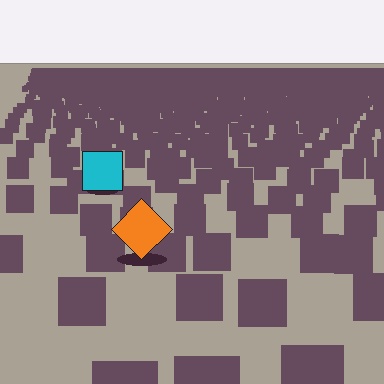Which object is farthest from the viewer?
The cyan square is farthest from the viewer. It appears smaller and the ground texture around it is denser.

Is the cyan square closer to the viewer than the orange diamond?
No. The orange diamond is closer — you can tell from the texture gradient: the ground texture is coarser near it.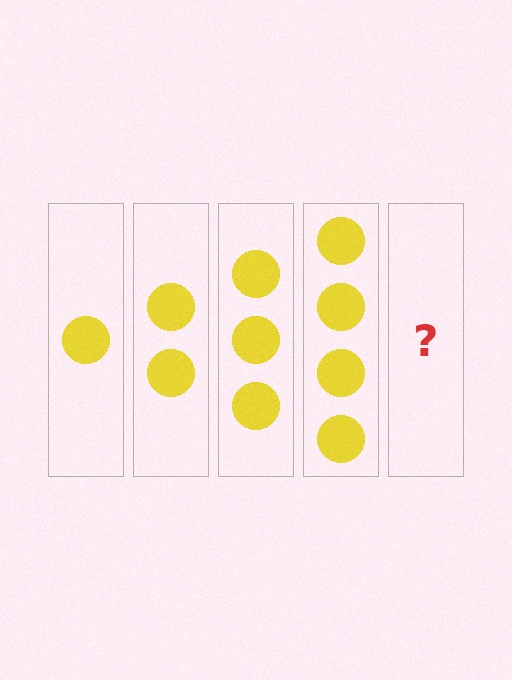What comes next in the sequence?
The next element should be 5 circles.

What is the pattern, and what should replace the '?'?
The pattern is that each step adds one more circle. The '?' should be 5 circles.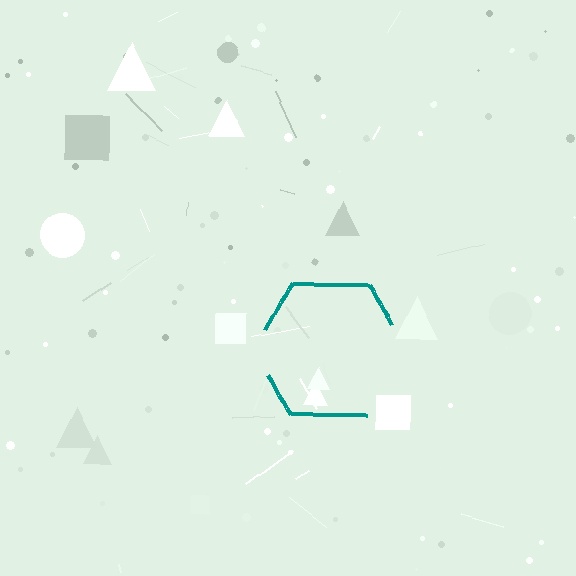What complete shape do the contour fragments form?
The contour fragments form a hexagon.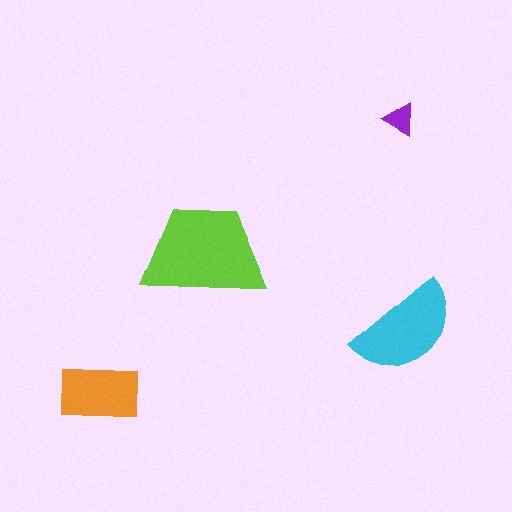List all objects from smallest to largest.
The purple triangle, the orange rectangle, the cyan semicircle, the lime trapezoid.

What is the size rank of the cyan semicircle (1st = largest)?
2nd.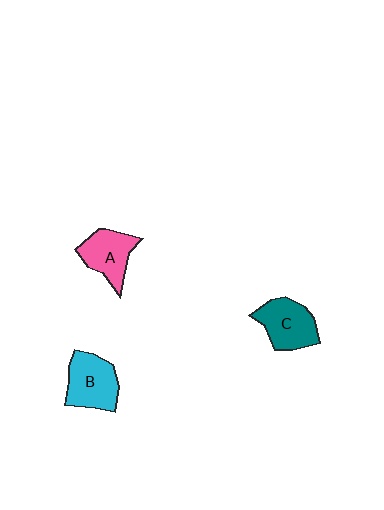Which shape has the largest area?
Shape B (cyan).